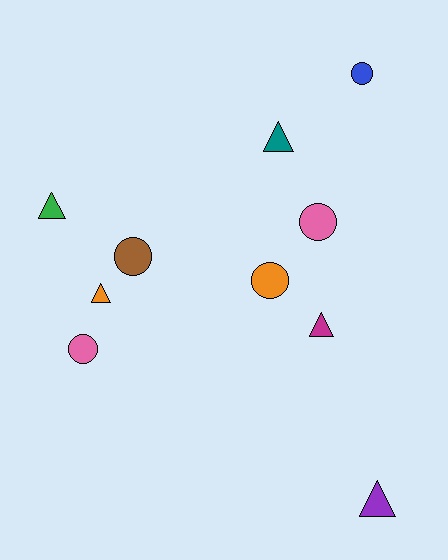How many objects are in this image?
There are 10 objects.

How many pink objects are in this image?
There are 2 pink objects.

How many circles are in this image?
There are 5 circles.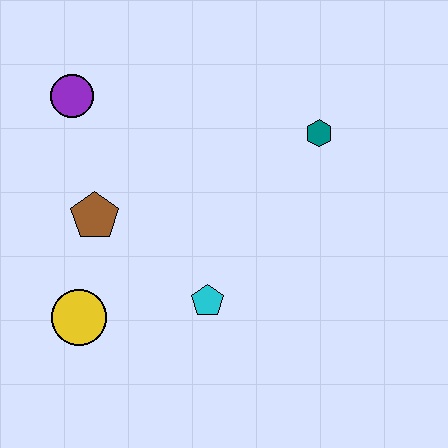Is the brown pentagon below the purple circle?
Yes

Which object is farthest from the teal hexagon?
The yellow circle is farthest from the teal hexagon.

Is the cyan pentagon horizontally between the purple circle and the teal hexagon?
Yes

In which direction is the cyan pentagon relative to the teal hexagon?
The cyan pentagon is below the teal hexagon.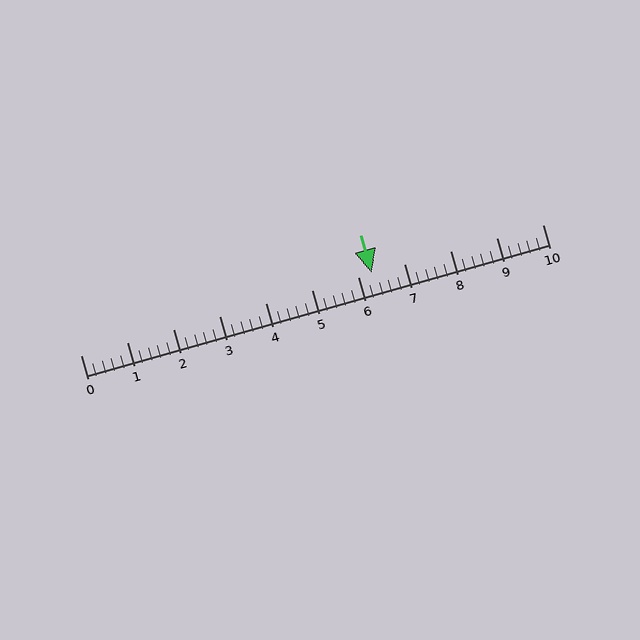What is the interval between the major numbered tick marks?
The major tick marks are spaced 1 units apart.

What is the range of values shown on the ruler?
The ruler shows values from 0 to 10.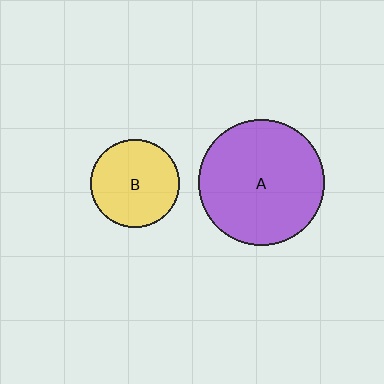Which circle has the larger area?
Circle A (purple).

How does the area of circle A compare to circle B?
Approximately 2.0 times.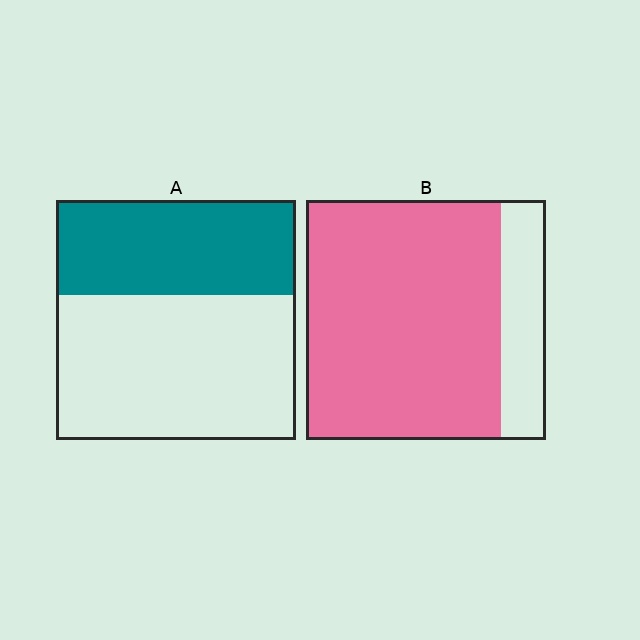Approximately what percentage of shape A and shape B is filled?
A is approximately 40% and B is approximately 80%.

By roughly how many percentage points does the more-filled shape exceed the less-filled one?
By roughly 40 percentage points (B over A).